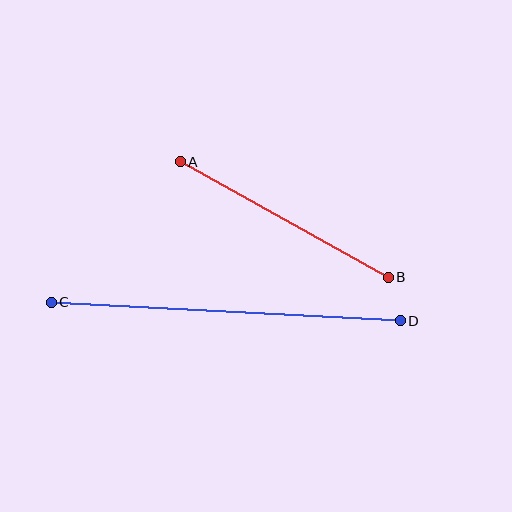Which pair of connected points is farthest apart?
Points C and D are farthest apart.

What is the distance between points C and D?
The distance is approximately 350 pixels.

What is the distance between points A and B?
The distance is approximately 238 pixels.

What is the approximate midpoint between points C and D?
The midpoint is at approximately (226, 312) pixels.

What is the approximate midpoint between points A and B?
The midpoint is at approximately (284, 219) pixels.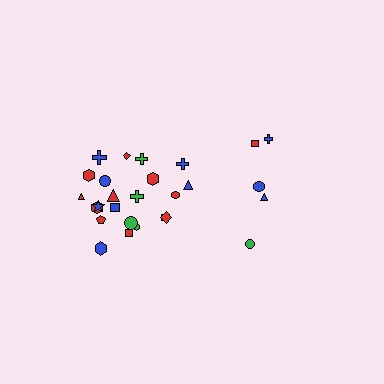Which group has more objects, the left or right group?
The left group.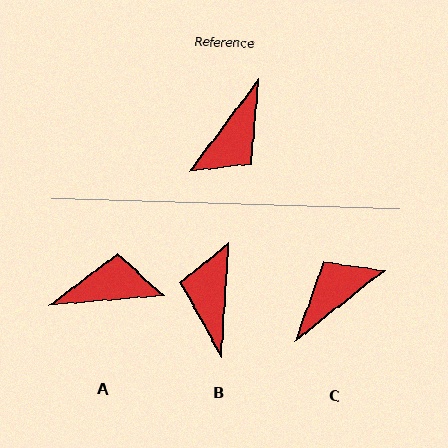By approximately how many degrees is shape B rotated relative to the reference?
Approximately 146 degrees clockwise.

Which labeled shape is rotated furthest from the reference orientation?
C, about 165 degrees away.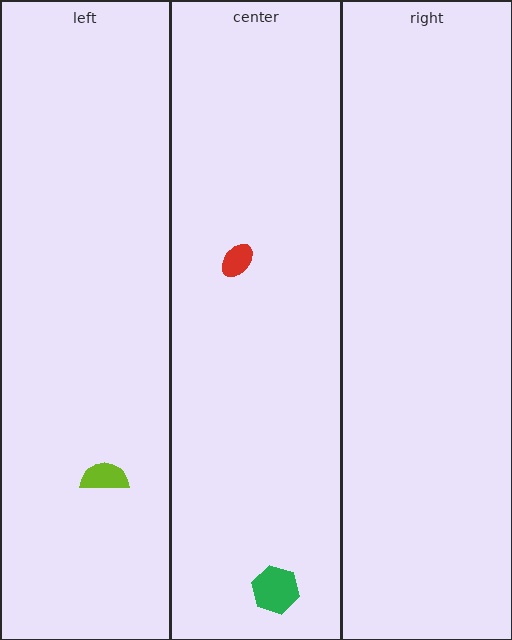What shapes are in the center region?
The green hexagon, the red ellipse.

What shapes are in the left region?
The lime semicircle.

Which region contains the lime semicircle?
The left region.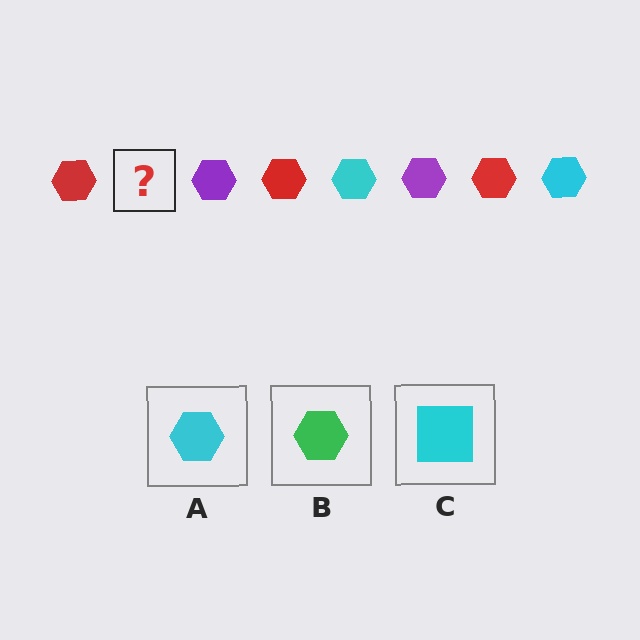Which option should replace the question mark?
Option A.